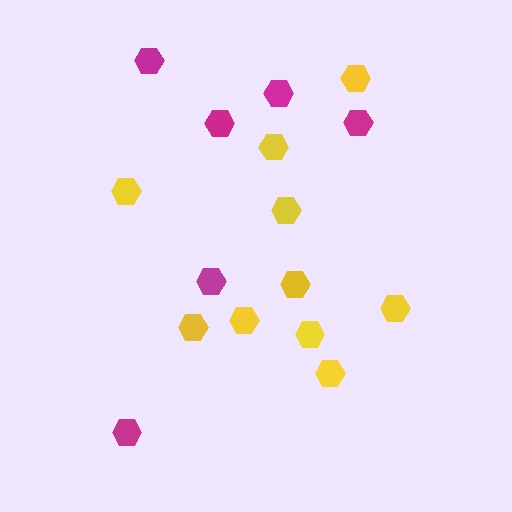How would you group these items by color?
There are 2 groups: one group of yellow hexagons (10) and one group of magenta hexagons (6).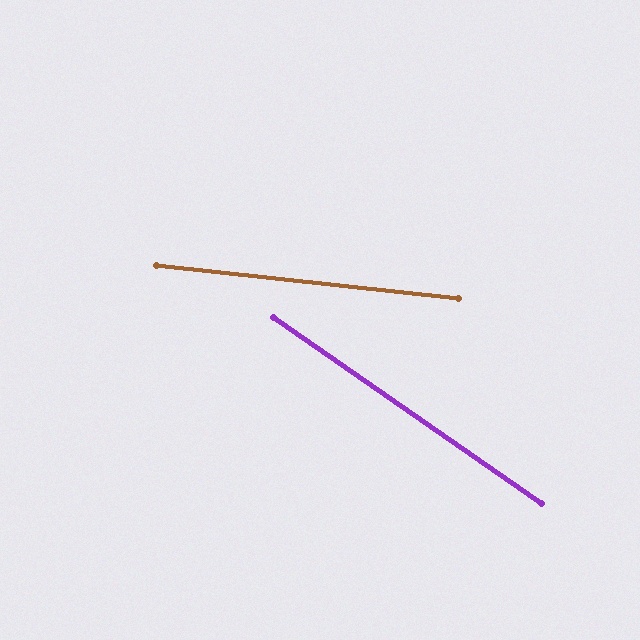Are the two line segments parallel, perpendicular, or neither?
Neither parallel nor perpendicular — they differ by about 29°.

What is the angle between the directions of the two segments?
Approximately 29 degrees.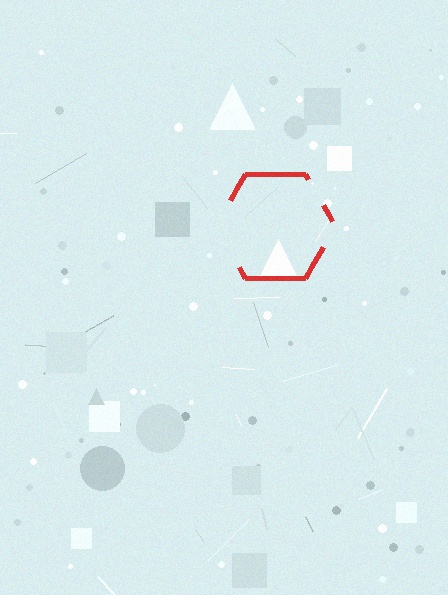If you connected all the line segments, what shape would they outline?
They would outline a hexagon.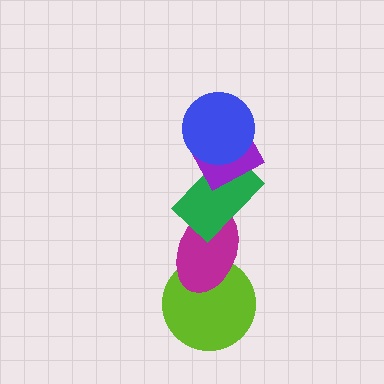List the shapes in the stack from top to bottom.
From top to bottom: the blue circle, the purple diamond, the green rectangle, the magenta ellipse, the lime circle.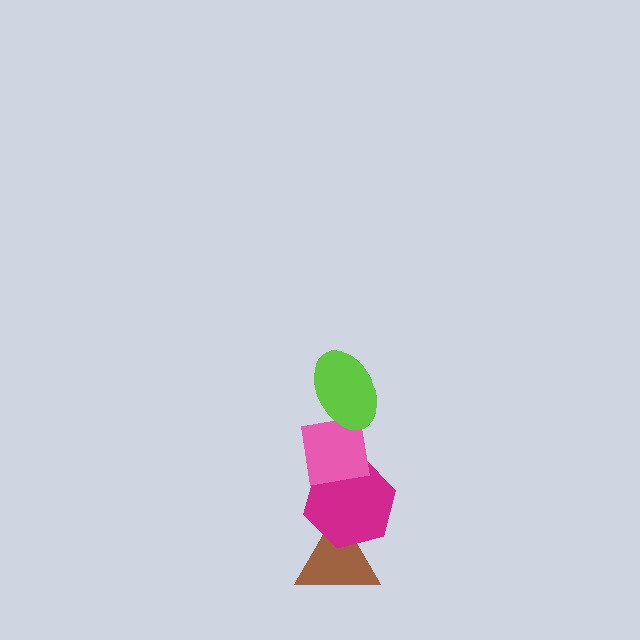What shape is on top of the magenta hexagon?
The pink square is on top of the magenta hexagon.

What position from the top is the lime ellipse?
The lime ellipse is 1st from the top.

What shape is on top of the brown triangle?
The magenta hexagon is on top of the brown triangle.